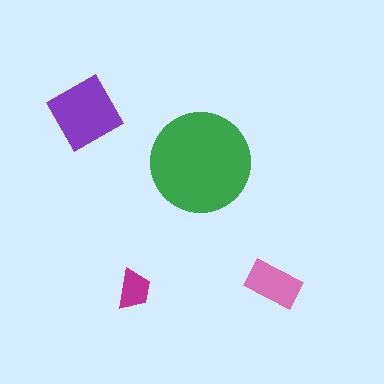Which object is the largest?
The green circle.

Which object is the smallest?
The magenta trapezoid.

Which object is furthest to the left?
The purple square is leftmost.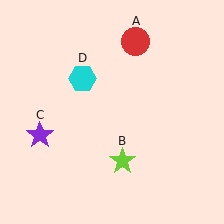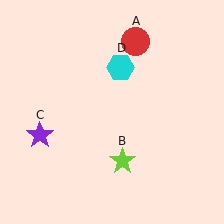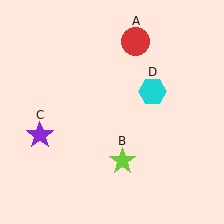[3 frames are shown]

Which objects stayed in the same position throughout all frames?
Red circle (object A) and lime star (object B) and purple star (object C) remained stationary.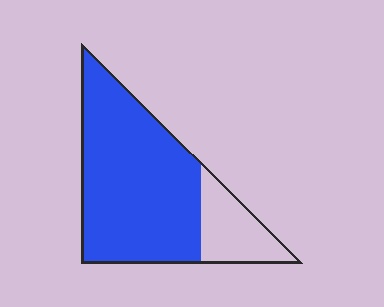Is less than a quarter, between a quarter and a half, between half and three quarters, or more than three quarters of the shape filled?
More than three quarters.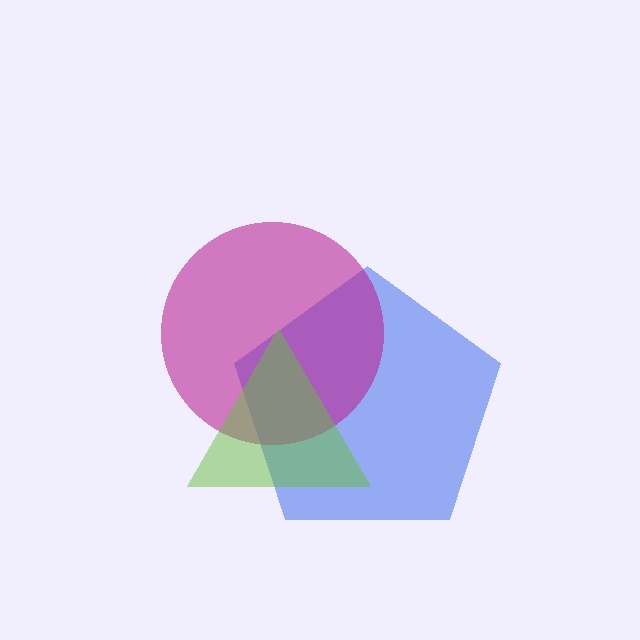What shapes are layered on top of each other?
The layered shapes are: a blue pentagon, a magenta circle, a lime triangle.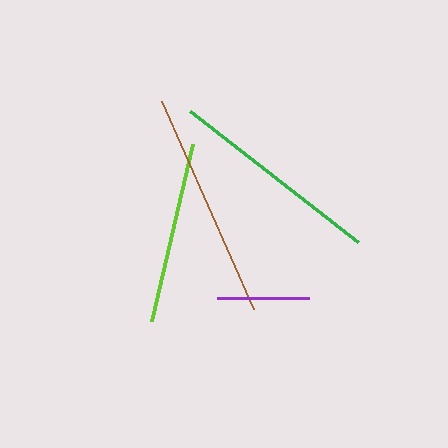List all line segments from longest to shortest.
From longest to shortest: brown, green, lime, purple.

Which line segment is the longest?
The brown line is the longest at approximately 228 pixels.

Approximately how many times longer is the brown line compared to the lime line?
The brown line is approximately 1.3 times the length of the lime line.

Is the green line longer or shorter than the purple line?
The green line is longer than the purple line.